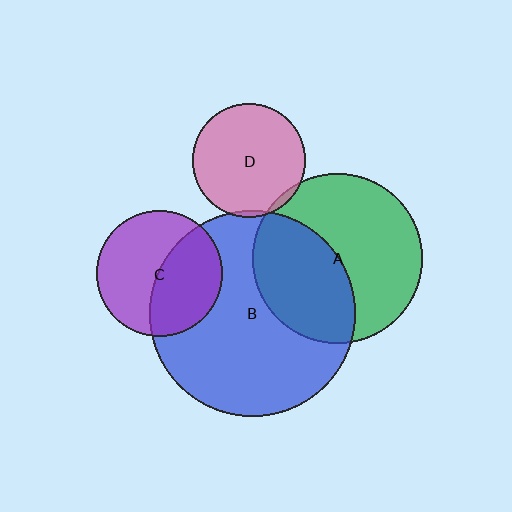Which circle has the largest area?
Circle B (blue).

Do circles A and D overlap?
Yes.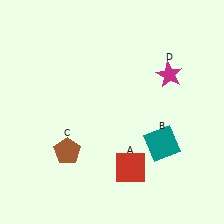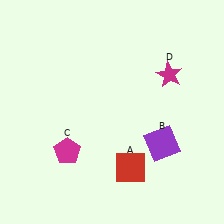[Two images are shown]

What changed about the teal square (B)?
In Image 1, B is teal. In Image 2, it changed to purple.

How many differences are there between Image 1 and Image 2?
There are 2 differences between the two images.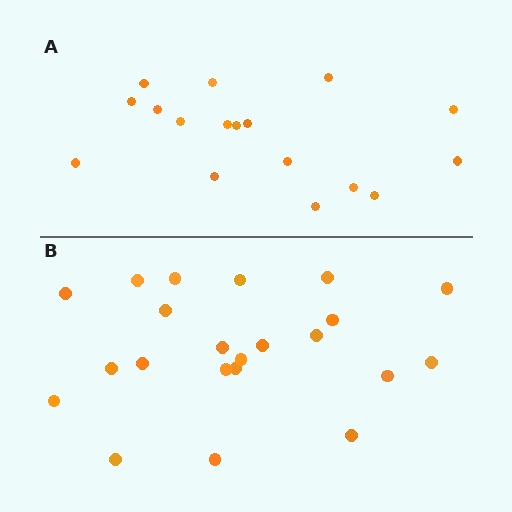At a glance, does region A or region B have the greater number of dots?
Region B (the bottom region) has more dots.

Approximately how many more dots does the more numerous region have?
Region B has about 5 more dots than region A.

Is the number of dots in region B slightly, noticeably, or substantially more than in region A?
Region B has noticeably more, but not dramatically so. The ratio is roughly 1.3 to 1.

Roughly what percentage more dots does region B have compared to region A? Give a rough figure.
About 30% more.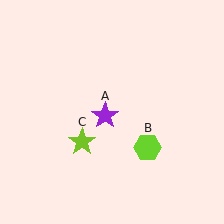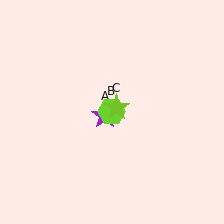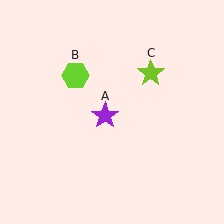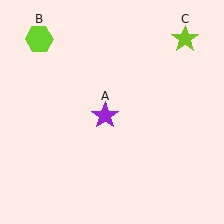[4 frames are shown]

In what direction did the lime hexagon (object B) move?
The lime hexagon (object B) moved up and to the left.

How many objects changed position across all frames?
2 objects changed position: lime hexagon (object B), lime star (object C).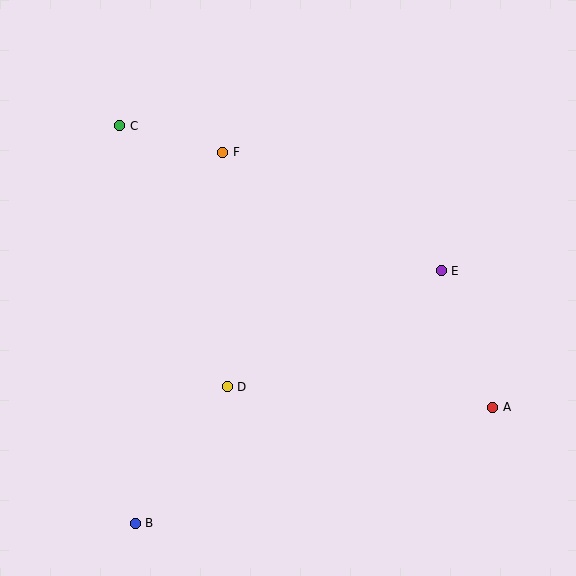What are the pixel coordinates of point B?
Point B is at (135, 524).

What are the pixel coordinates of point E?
Point E is at (441, 271).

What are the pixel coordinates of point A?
Point A is at (493, 407).